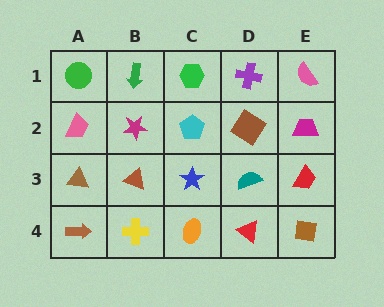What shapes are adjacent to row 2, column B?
A green arrow (row 1, column B), a brown triangle (row 3, column B), a pink trapezoid (row 2, column A), a cyan pentagon (row 2, column C).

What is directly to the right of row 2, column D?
A magenta trapezoid.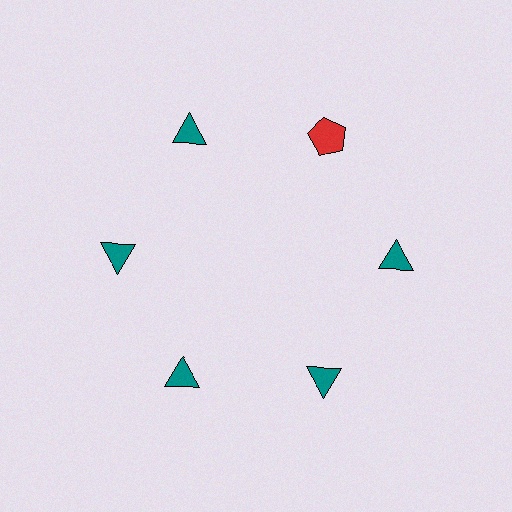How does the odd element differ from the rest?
It differs in both color (red instead of teal) and shape (pentagon instead of triangle).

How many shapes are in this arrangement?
There are 6 shapes arranged in a ring pattern.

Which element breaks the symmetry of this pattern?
The red pentagon at roughly the 1 o'clock position breaks the symmetry. All other shapes are teal triangles.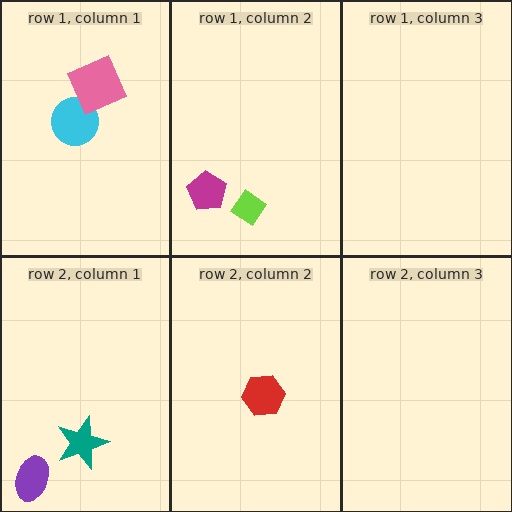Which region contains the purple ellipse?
The row 2, column 1 region.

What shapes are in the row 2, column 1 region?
The teal star, the purple ellipse.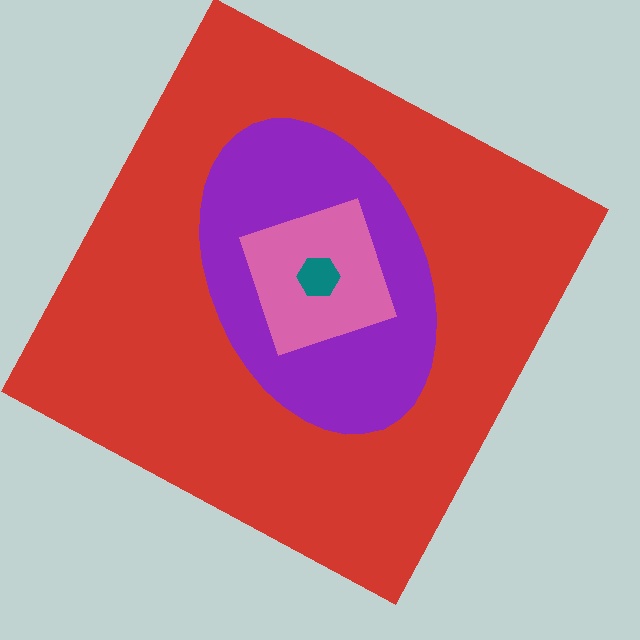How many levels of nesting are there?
4.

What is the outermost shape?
The red square.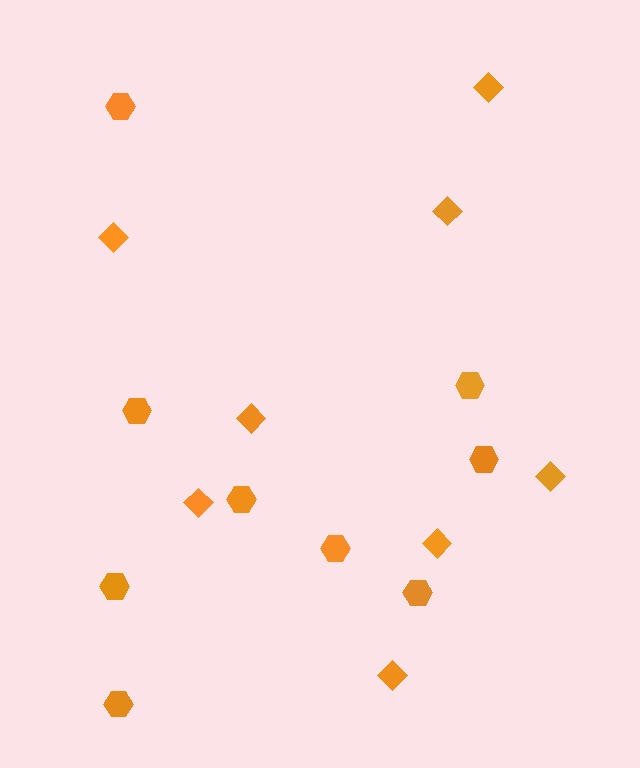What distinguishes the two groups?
There are 2 groups: one group of diamonds (8) and one group of hexagons (9).